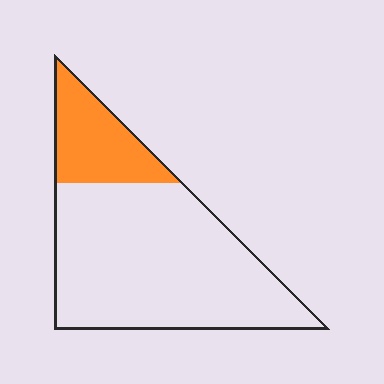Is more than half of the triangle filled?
No.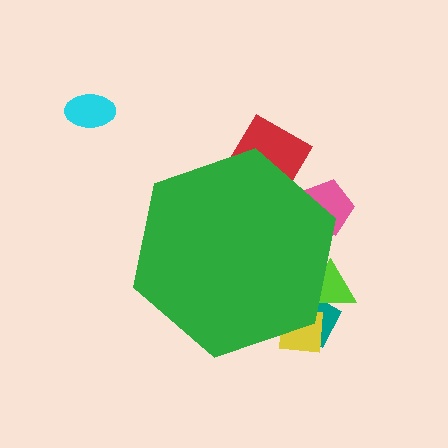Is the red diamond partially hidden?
Yes, the red diamond is partially hidden behind the green hexagon.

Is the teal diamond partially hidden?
Yes, the teal diamond is partially hidden behind the green hexagon.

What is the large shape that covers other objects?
A green hexagon.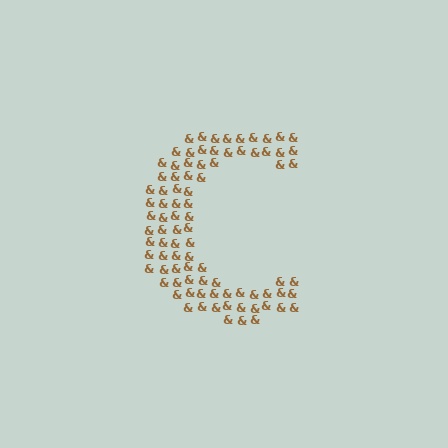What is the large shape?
The large shape is the letter C.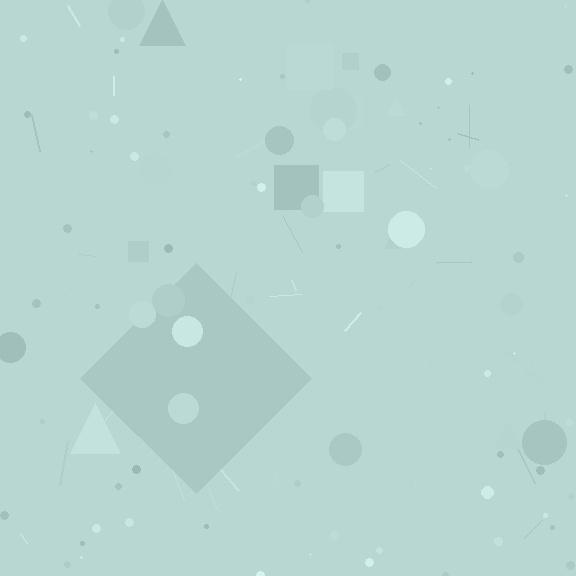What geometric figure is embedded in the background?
A diamond is embedded in the background.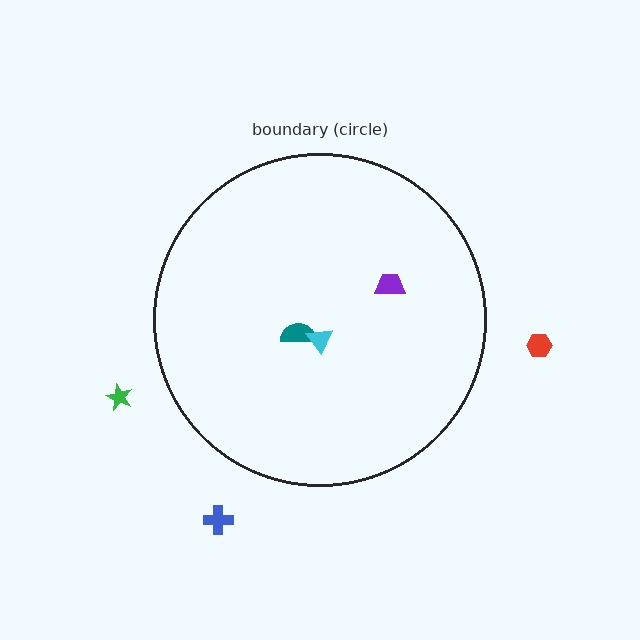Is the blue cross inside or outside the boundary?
Outside.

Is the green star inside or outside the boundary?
Outside.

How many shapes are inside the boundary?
3 inside, 3 outside.